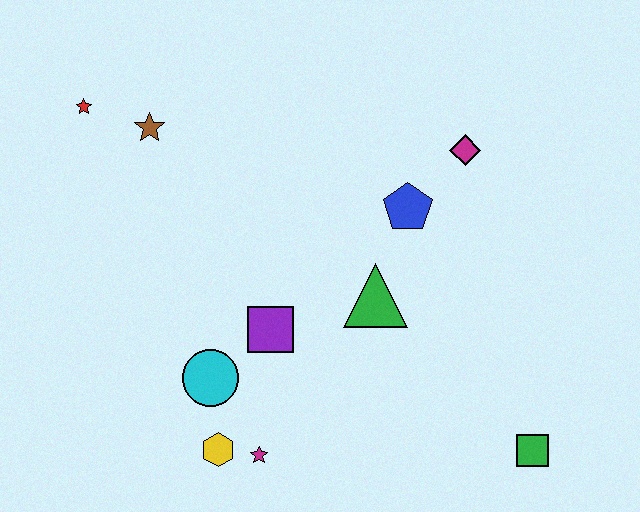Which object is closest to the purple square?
The cyan circle is closest to the purple square.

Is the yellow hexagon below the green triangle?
Yes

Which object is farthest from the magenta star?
The red star is farthest from the magenta star.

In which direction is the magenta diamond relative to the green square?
The magenta diamond is above the green square.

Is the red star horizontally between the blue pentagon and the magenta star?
No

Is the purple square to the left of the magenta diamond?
Yes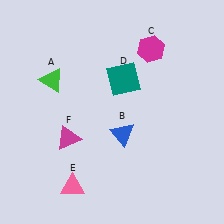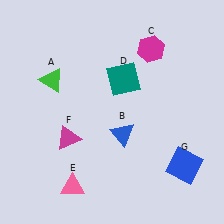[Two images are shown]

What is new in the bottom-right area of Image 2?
A blue square (G) was added in the bottom-right area of Image 2.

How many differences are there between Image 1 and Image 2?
There is 1 difference between the two images.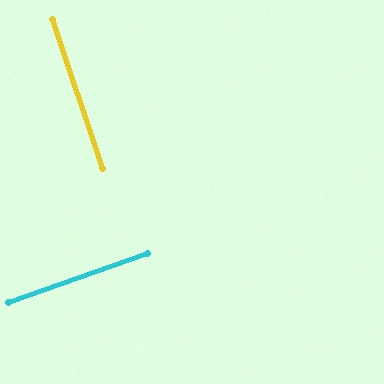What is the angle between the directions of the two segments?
Approximately 89 degrees.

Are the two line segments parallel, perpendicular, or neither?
Perpendicular — they meet at approximately 89°.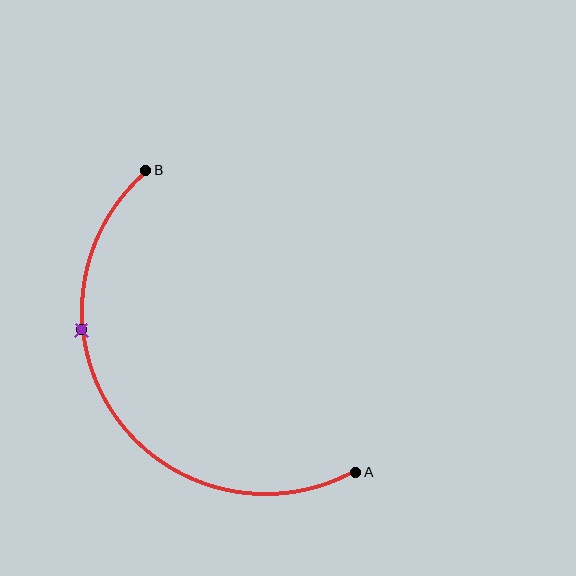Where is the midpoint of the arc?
The arc midpoint is the point on the curve farthest from the straight line joining A and B. It sits below and to the left of that line.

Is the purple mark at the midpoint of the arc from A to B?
No. The purple mark lies on the arc but is closer to endpoint B. The arc midpoint would be at the point on the curve equidistant along the arc from both A and B.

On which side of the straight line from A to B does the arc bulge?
The arc bulges below and to the left of the straight line connecting A and B.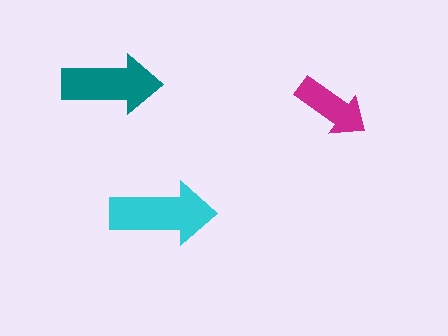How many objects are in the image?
There are 3 objects in the image.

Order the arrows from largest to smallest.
the cyan one, the teal one, the magenta one.